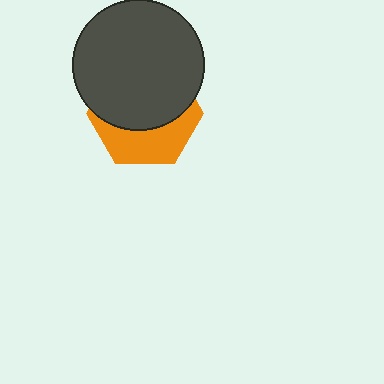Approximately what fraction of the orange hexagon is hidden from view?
Roughly 61% of the orange hexagon is hidden behind the dark gray circle.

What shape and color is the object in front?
The object in front is a dark gray circle.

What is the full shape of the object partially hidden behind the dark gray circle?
The partially hidden object is an orange hexagon.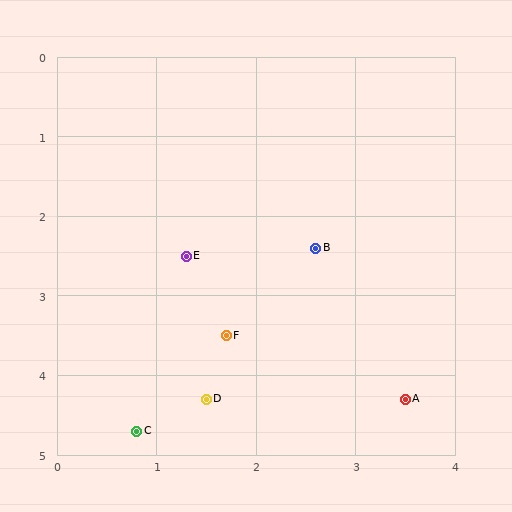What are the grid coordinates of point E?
Point E is at approximately (1.3, 2.5).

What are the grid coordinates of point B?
Point B is at approximately (2.6, 2.4).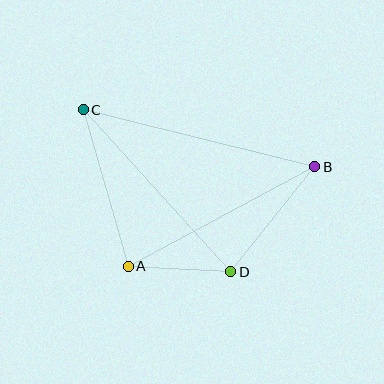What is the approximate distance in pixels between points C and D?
The distance between C and D is approximately 219 pixels.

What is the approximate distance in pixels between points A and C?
The distance between A and C is approximately 163 pixels.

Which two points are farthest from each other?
Points B and C are farthest from each other.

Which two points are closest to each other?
Points A and D are closest to each other.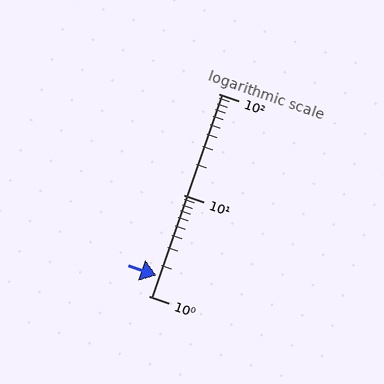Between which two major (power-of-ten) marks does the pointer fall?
The pointer is between 1 and 10.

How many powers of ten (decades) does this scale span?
The scale spans 2 decades, from 1 to 100.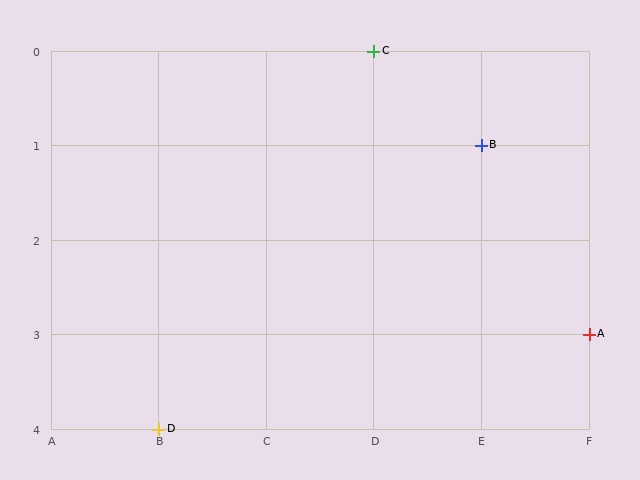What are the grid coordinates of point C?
Point C is at grid coordinates (D, 0).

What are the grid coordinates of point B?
Point B is at grid coordinates (E, 1).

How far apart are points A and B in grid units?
Points A and B are 1 column and 2 rows apart (about 2.2 grid units diagonally).